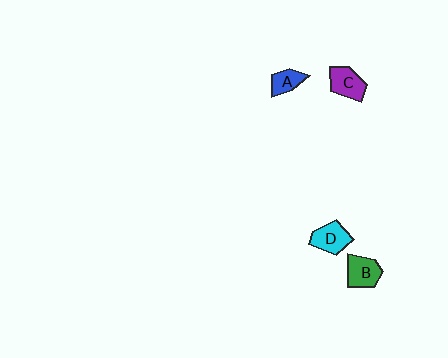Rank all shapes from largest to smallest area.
From largest to smallest: B (green), C (purple), D (cyan), A (blue).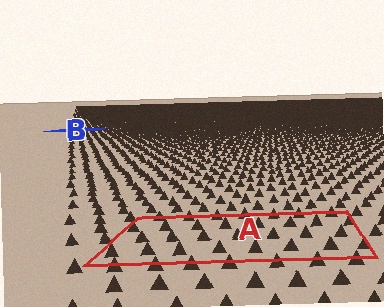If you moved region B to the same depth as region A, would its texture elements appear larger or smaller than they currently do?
They would appear larger. At a closer depth, the same texture elements are projected at a bigger on-screen size.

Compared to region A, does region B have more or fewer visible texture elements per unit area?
Region B has more texture elements per unit area — they are packed more densely because it is farther away.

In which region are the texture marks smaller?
The texture marks are smaller in region B, because it is farther away.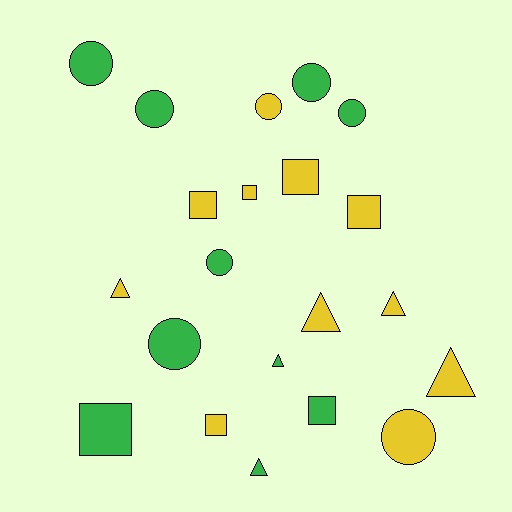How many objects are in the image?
There are 21 objects.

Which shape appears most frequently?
Circle, with 8 objects.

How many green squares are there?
There are 2 green squares.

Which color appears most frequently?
Yellow, with 11 objects.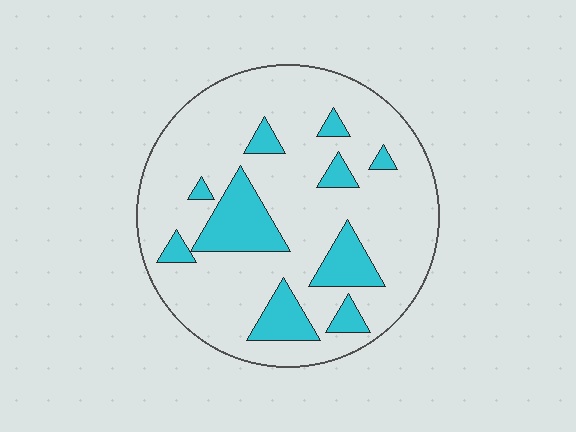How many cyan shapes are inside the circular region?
10.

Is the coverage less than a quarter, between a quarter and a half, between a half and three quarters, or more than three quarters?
Less than a quarter.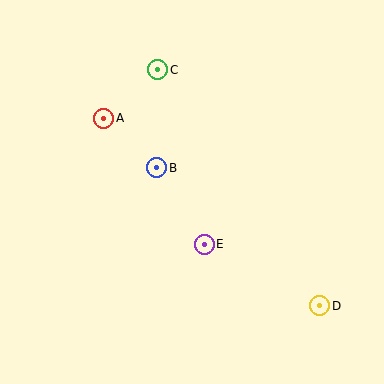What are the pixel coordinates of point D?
Point D is at (320, 306).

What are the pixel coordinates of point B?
Point B is at (157, 168).